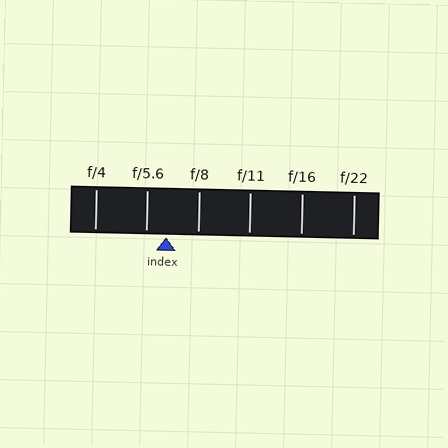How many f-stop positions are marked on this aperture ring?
There are 6 f-stop positions marked.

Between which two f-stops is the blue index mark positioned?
The index mark is between f/5.6 and f/8.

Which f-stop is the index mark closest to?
The index mark is closest to f/5.6.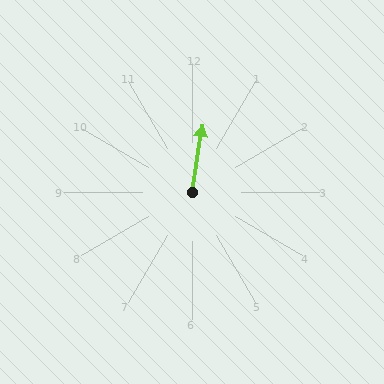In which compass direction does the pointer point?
North.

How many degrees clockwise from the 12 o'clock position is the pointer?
Approximately 9 degrees.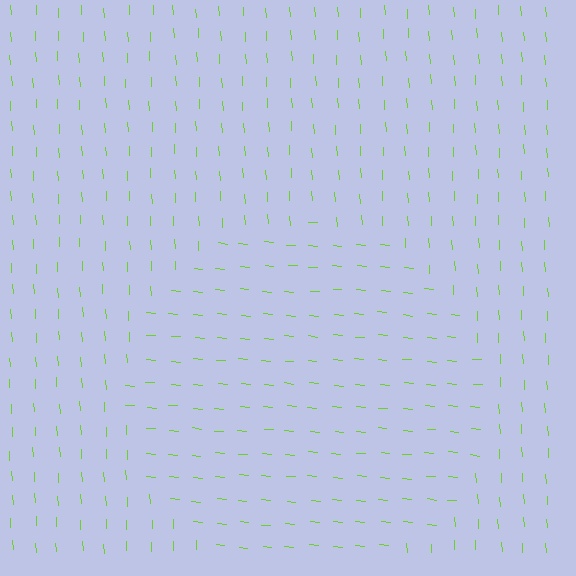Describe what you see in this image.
The image is filled with small lime line segments. A circle region in the image has lines oriented differently from the surrounding lines, creating a visible texture boundary.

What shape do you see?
I see a circle.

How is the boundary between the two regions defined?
The boundary is defined purely by a change in line orientation (approximately 81 degrees difference). All lines are the same color and thickness.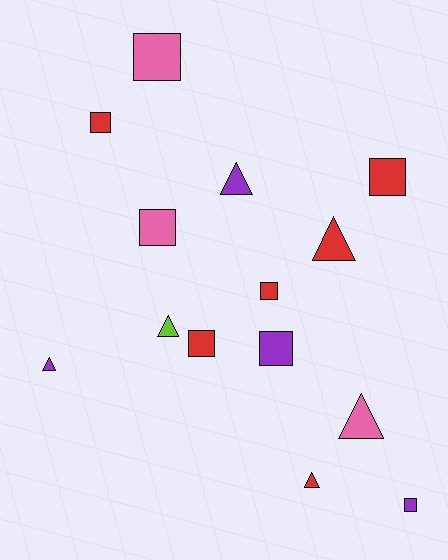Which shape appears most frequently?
Square, with 8 objects.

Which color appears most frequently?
Red, with 6 objects.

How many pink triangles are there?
There is 1 pink triangle.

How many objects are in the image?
There are 14 objects.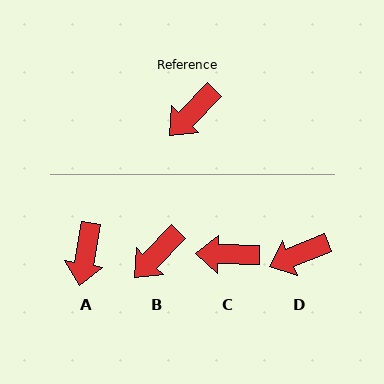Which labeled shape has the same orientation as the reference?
B.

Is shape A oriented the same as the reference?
No, it is off by about 34 degrees.